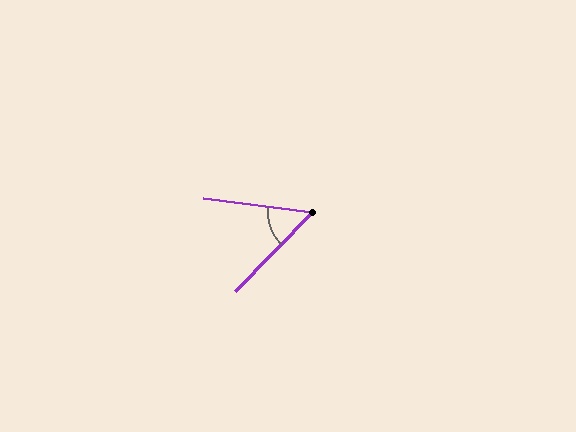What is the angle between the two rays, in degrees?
Approximately 53 degrees.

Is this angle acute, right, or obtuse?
It is acute.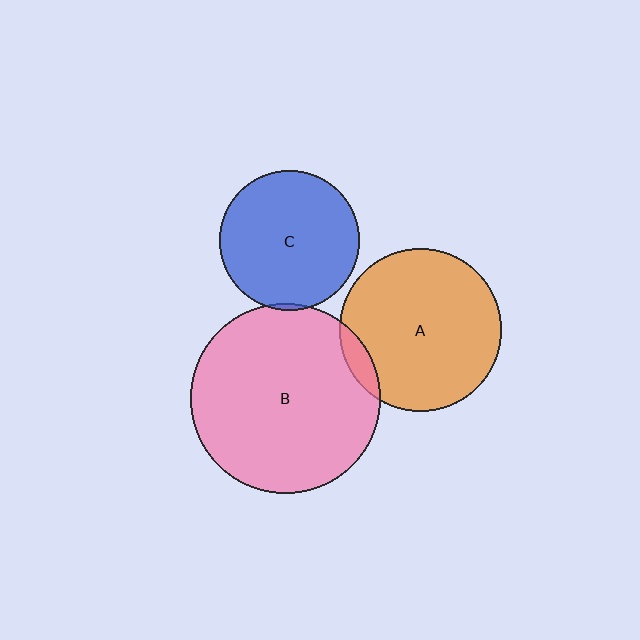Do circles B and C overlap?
Yes.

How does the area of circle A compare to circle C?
Approximately 1.3 times.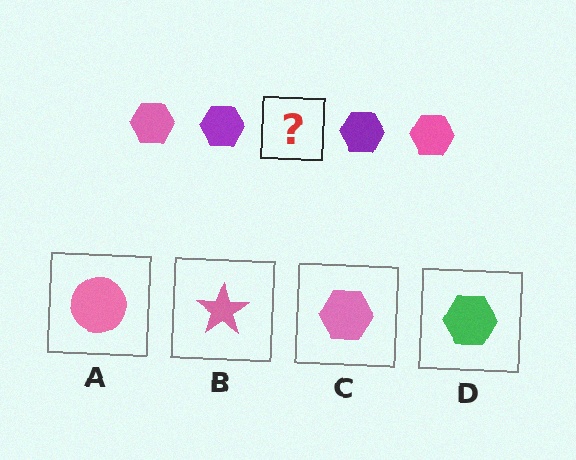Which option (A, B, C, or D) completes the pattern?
C.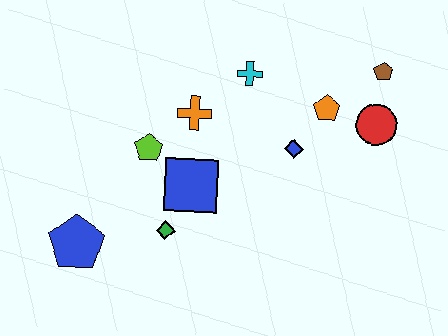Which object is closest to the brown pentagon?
The red circle is closest to the brown pentagon.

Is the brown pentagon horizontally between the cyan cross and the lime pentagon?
No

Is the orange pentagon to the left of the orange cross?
No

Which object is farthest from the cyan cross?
The blue pentagon is farthest from the cyan cross.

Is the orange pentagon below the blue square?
No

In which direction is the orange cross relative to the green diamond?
The orange cross is above the green diamond.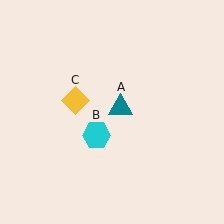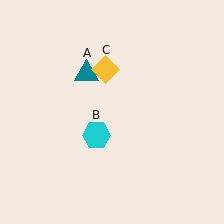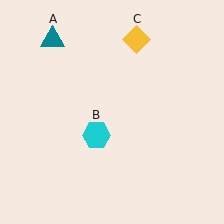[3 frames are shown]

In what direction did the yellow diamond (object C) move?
The yellow diamond (object C) moved up and to the right.